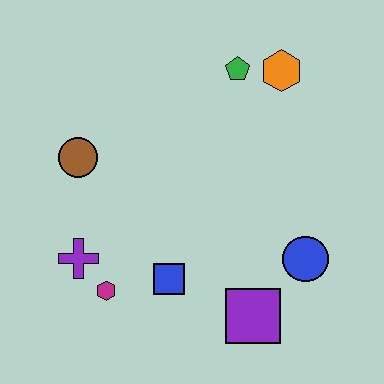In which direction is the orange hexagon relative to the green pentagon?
The orange hexagon is to the right of the green pentagon.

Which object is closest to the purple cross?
The magenta hexagon is closest to the purple cross.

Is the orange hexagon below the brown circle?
No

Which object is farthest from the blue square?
The orange hexagon is farthest from the blue square.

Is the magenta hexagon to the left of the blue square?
Yes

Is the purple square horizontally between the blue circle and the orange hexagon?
No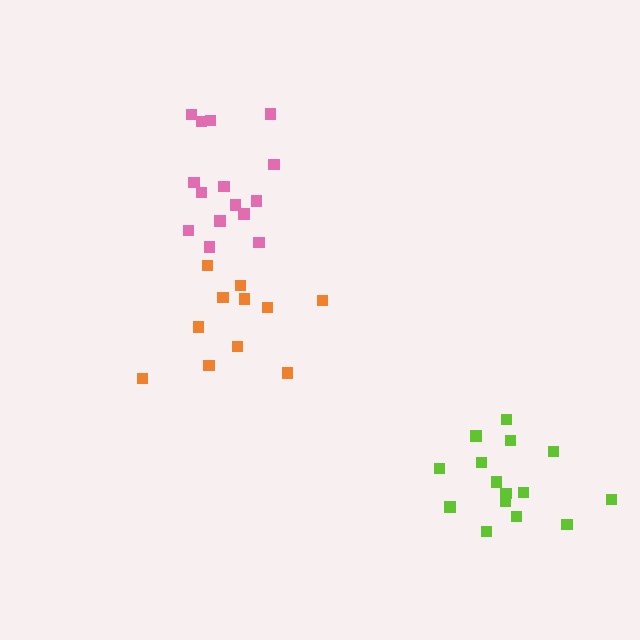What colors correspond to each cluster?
The clusters are colored: orange, lime, pink.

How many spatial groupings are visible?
There are 3 spatial groupings.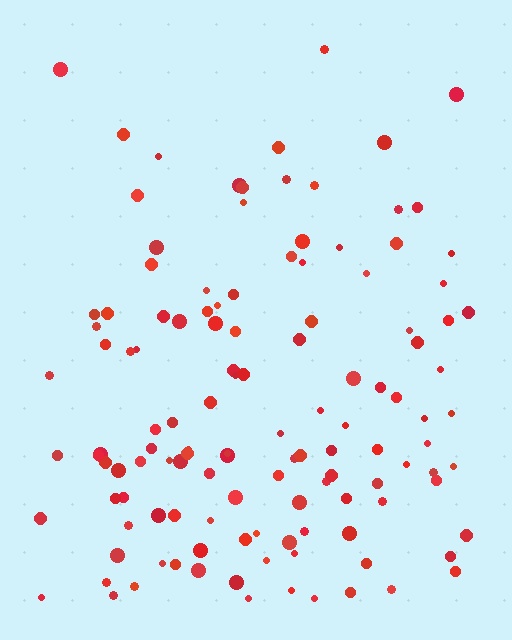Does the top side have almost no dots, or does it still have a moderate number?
Still a moderate number, just noticeably fewer than the bottom.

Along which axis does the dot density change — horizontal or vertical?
Vertical.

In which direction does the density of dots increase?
From top to bottom, with the bottom side densest.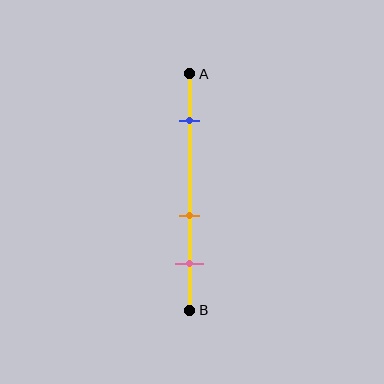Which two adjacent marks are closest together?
The orange and pink marks are the closest adjacent pair.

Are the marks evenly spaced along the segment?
No, the marks are not evenly spaced.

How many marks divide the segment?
There are 3 marks dividing the segment.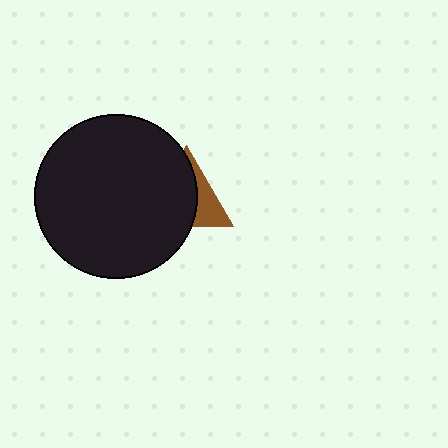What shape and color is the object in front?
The object in front is a black circle.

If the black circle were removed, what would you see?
You would see the complete brown triangle.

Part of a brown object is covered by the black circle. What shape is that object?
It is a triangle.